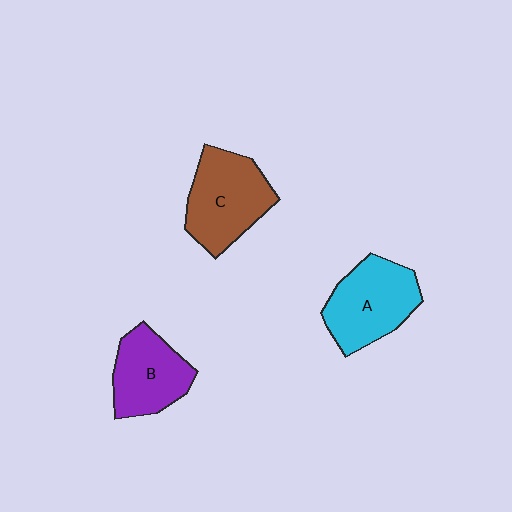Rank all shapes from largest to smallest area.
From largest to smallest: C (brown), A (cyan), B (purple).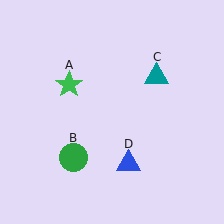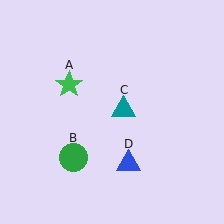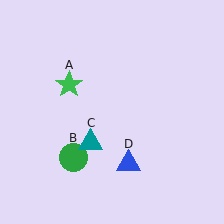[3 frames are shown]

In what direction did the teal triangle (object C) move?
The teal triangle (object C) moved down and to the left.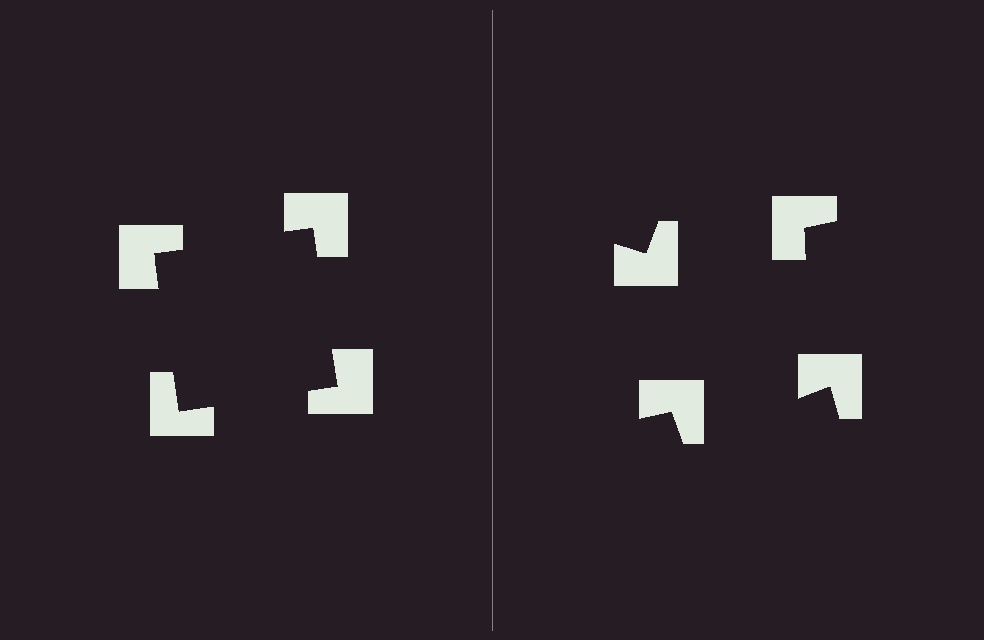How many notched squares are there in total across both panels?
8 — 4 on each side.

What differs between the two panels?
The notched squares are positioned identically on both sides; only the wedge orientations differ. On the left they align to a square; on the right they are misaligned.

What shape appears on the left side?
An illusory square.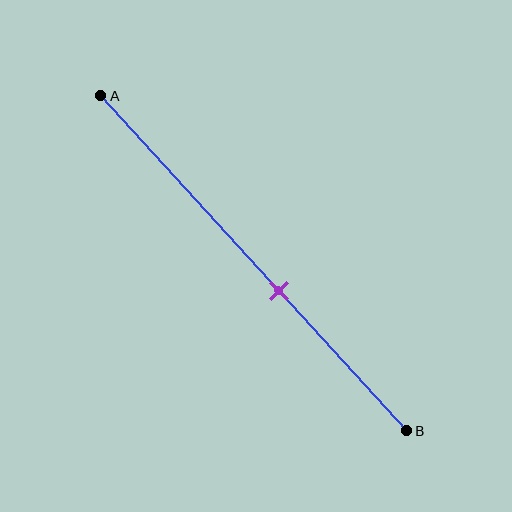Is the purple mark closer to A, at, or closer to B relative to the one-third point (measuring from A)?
The purple mark is closer to point B than the one-third point of segment AB.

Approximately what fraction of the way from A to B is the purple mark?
The purple mark is approximately 60% of the way from A to B.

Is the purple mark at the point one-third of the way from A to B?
No, the mark is at about 60% from A, not at the 33% one-third point.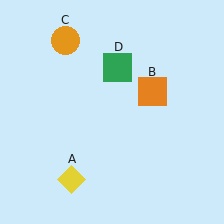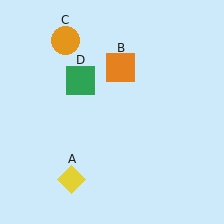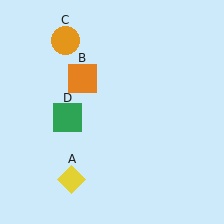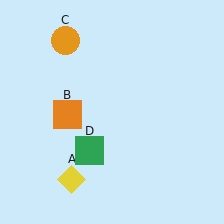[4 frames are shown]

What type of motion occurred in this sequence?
The orange square (object B), green square (object D) rotated counterclockwise around the center of the scene.